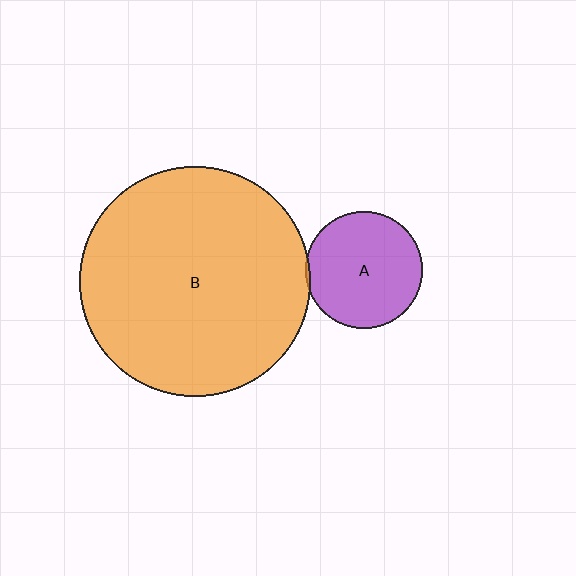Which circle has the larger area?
Circle B (orange).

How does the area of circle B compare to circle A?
Approximately 3.9 times.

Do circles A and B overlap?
Yes.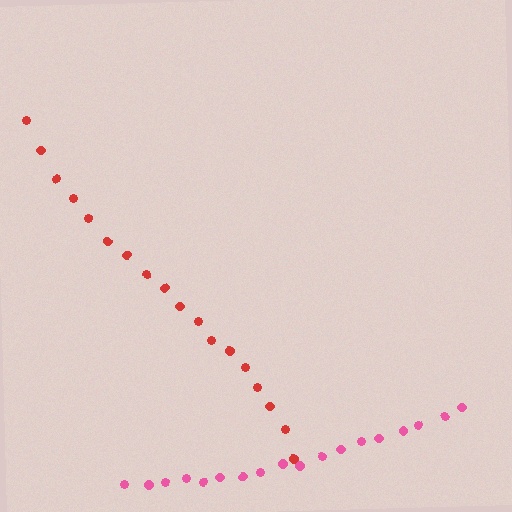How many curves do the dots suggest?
There are 2 distinct paths.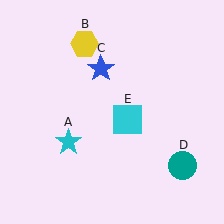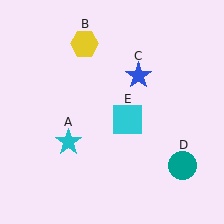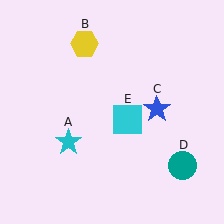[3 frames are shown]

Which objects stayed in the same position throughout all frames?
Cyan star (object A) and yellow hexagon (object B) and teal circle (object D) and cyan square (object E) remained stationary.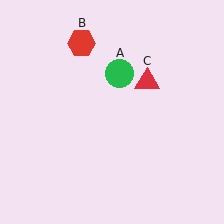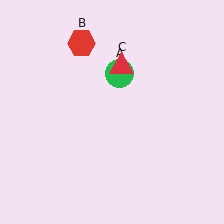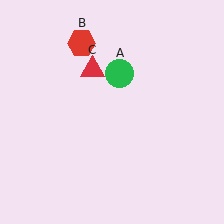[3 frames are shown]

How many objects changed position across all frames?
1 object changed position: red triangle (object C).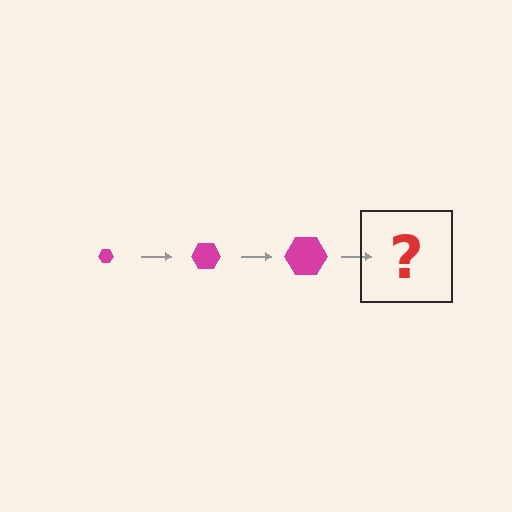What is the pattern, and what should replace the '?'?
The pattern is that the hexagon gets progressively larger each step. The '?' should be a magenta hexagon, larger than the previous one.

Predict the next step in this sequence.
The next step is a magenta hexagon, larger than the previous one.